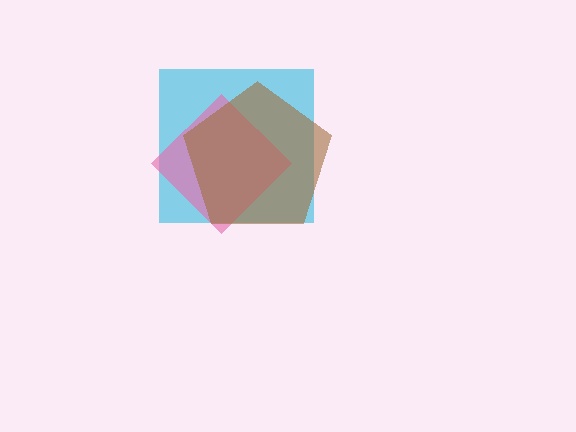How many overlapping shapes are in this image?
There are 3 overlapping shapes in the image.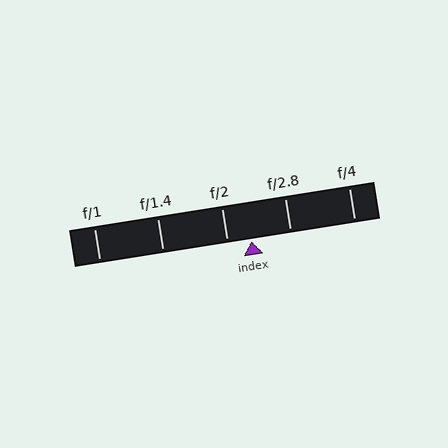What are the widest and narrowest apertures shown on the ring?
The widest aperture shown is f/1 and the narrowest is f/4.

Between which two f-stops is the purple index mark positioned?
The index mark is between f/2 and f/2.8.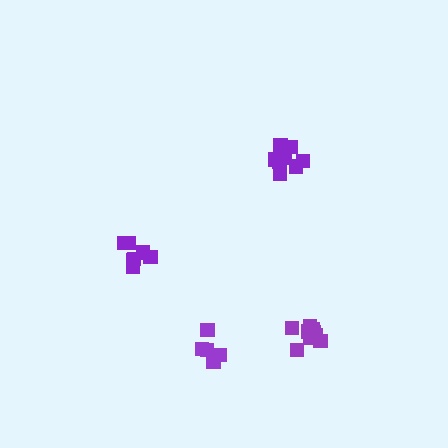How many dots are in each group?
Group 1: 5 dots, Group 2: 11 dots, Group 3: 7 dots, Group 4: 10 dots (33 total).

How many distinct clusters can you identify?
There are 4 distinct clusters.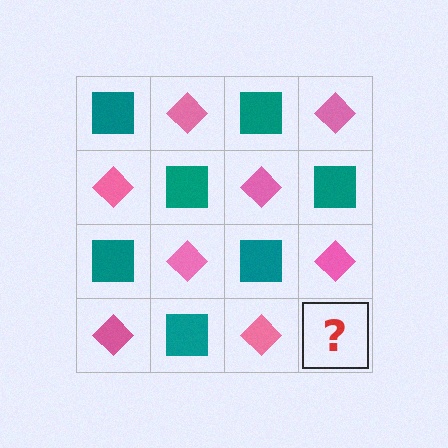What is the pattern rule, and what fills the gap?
The rule is that it alternates teal square and pink diamond in a checkerboard pattern. The gap should be filled with a teal square.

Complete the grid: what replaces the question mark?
The question mark should be replaced with a teal square.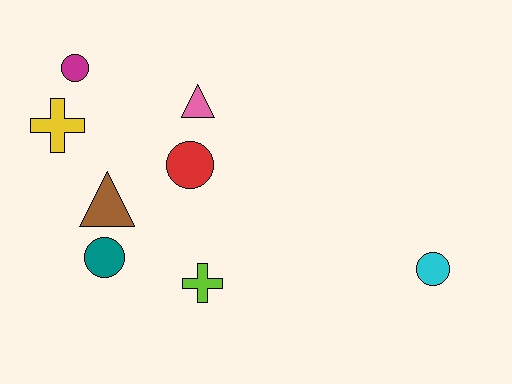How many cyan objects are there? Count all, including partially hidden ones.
There is 1 cyan object.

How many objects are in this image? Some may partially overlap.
There are 8 objects.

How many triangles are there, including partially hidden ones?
There are 2 triangles.